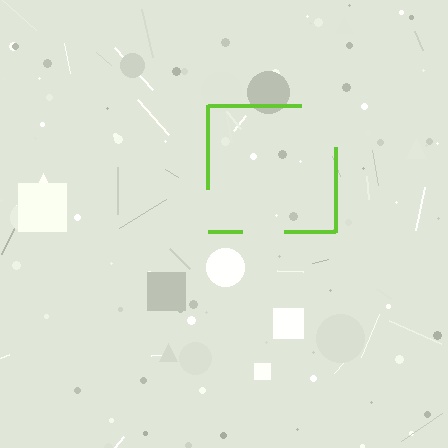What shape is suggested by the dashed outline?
The dashed outline suggests a square.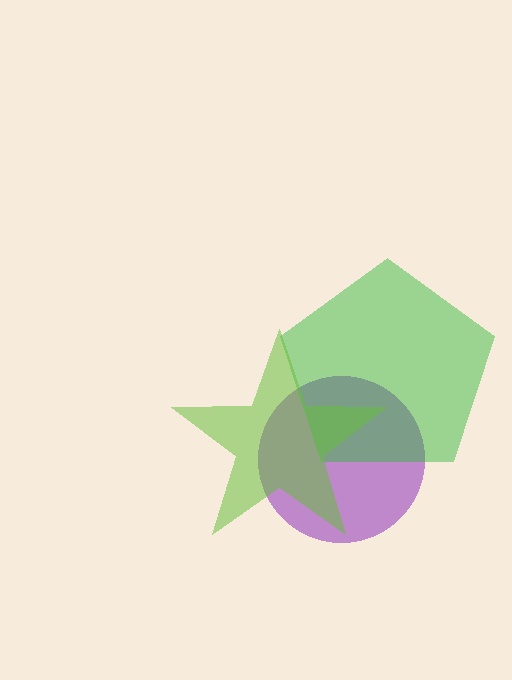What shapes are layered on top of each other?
The layered shapes are: a purple circle, a green pentagon, a lime star.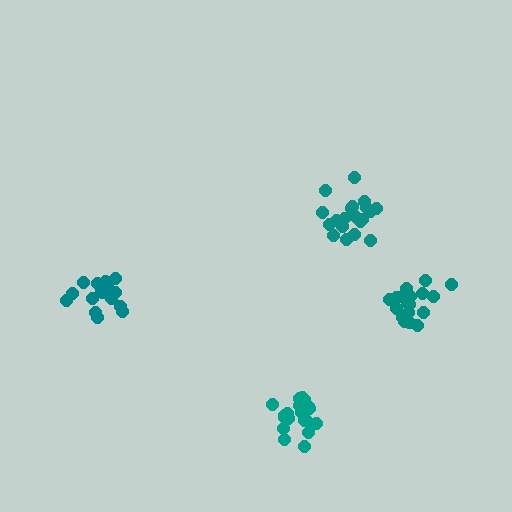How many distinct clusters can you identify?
There are 4 distinct clusters.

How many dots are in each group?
Group 1: 20 dots, Group 2: 18 dots, Group 3: 20 dots, Group 4: 20 dots (78 total).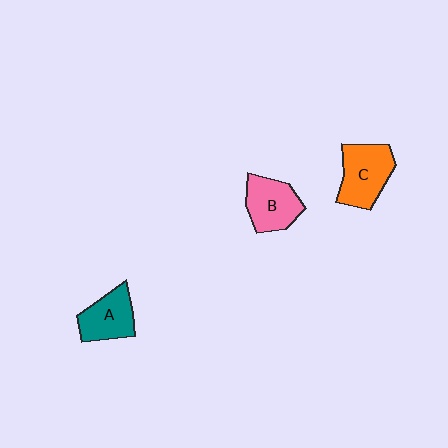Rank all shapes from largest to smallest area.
From largest to smallest: C (orange), B (pink), A (teal).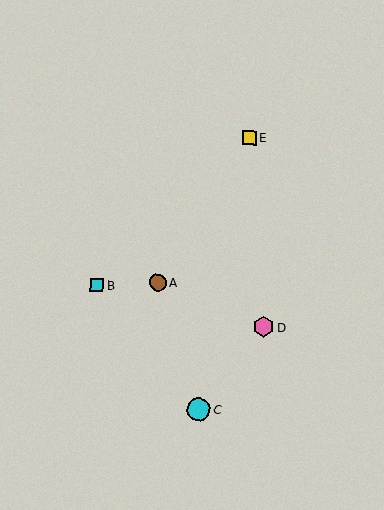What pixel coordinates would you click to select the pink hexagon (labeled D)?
Click at (263, 327) to select the pink hexagon D.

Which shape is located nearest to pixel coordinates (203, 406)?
The cyan circle (labeled C) at (199, 410) is nearest to that location.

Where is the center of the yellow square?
The center of the yellow square is at (249, 138).